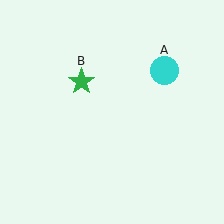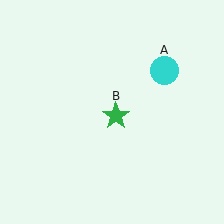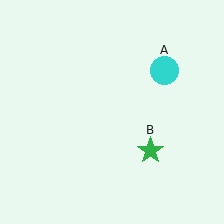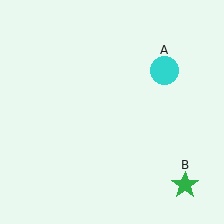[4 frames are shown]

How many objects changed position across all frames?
1 object changed position: green star (object B).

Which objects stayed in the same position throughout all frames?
Cyan circle (object A) remained stationary.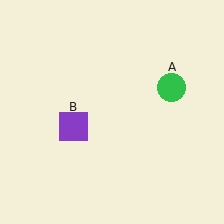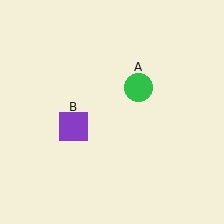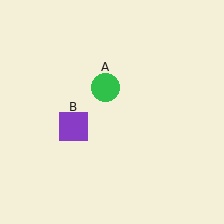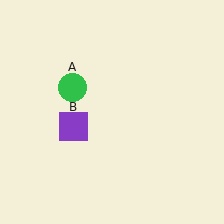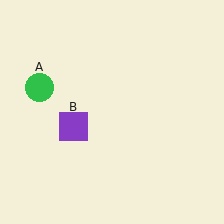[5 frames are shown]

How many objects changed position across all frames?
1 object changed position: green circle (object A).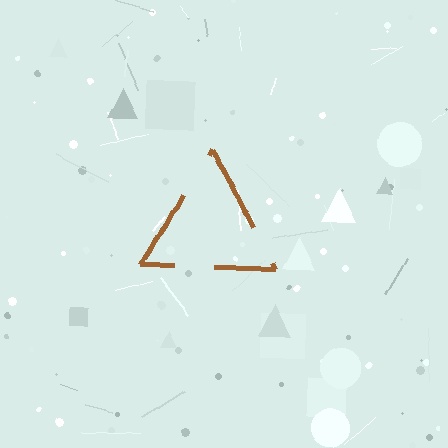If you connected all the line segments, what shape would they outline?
They would outline a triangle.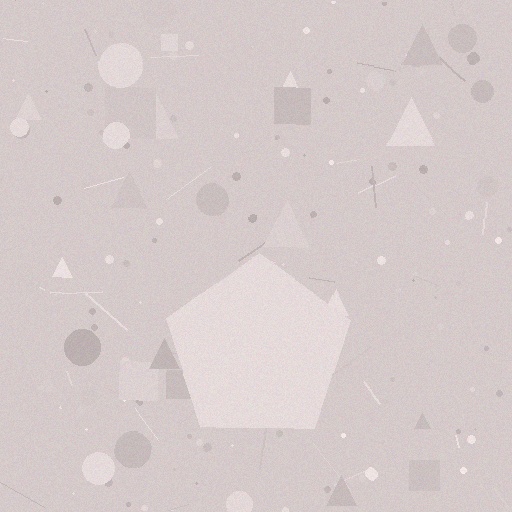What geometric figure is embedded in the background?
A pentagon is embedded in the background.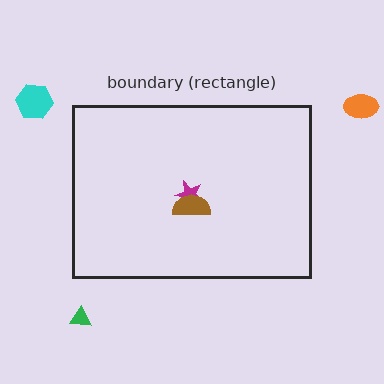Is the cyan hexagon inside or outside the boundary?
Outside.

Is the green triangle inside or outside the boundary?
Outside.